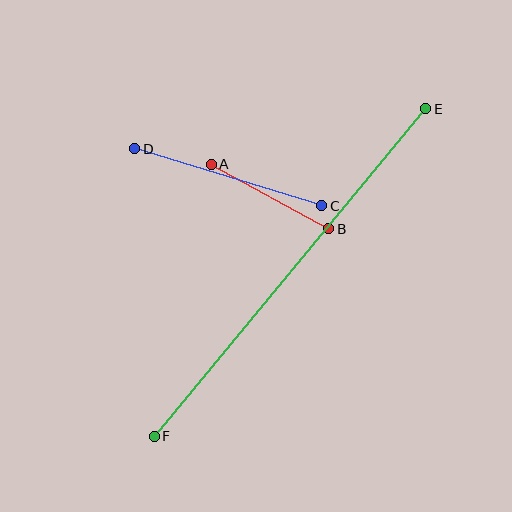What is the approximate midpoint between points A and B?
The midpoint is at approximately (270, 196) pixels.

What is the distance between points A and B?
The distance is approximately 134 pixels.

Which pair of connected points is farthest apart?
Points E and F are farthest apart.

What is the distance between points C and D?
The distance is approximately 196 pixels.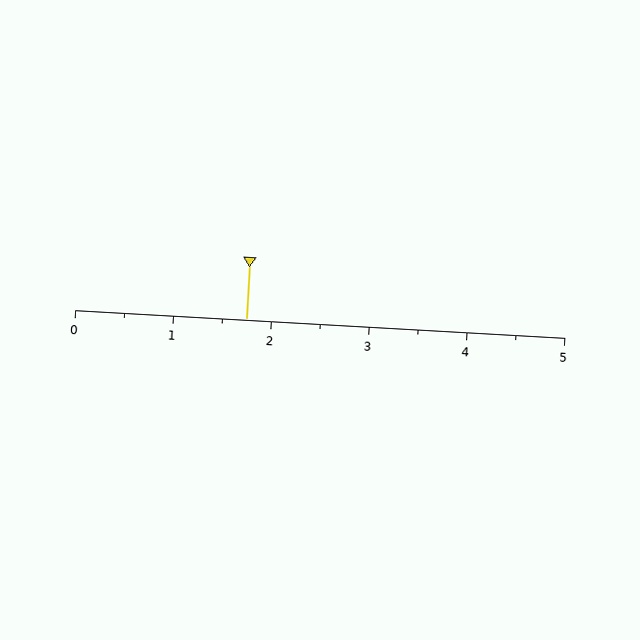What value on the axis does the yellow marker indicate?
The marker indicates approximately 1.8.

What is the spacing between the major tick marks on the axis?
The major ticks are spaced 1 apart.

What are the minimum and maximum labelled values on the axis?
The axis runs from 0 to 5.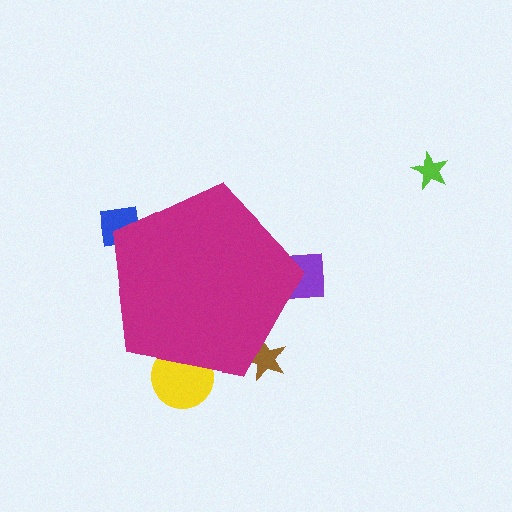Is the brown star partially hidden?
Yes, the brown star is partially hidden behind the magenta pentagon.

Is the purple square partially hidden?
Yes, the purple square is partially hidden behind the magenta pentagon.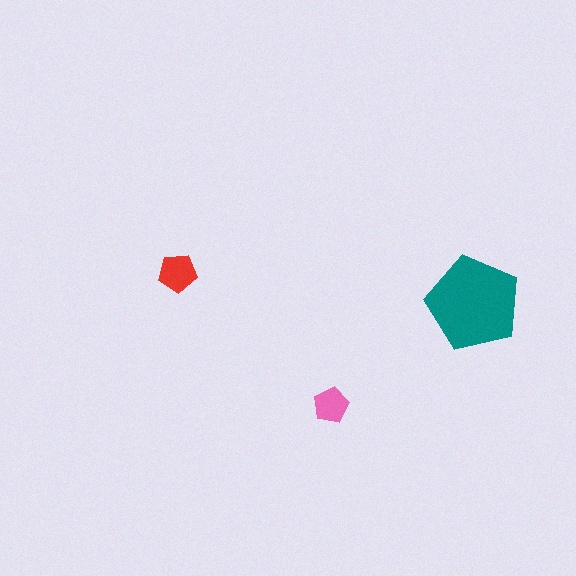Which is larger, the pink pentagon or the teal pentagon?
The teal one.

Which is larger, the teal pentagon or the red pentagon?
The teal one.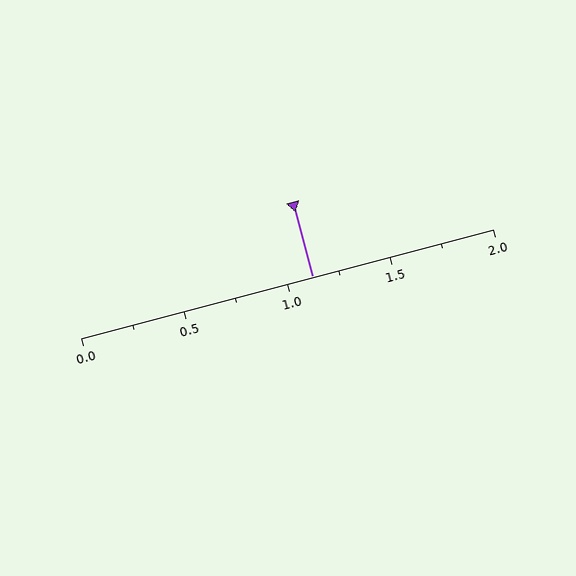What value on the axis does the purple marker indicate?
The marker indicates approximately 1.12.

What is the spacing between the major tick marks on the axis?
The major ticks are spaced 0.5 apart.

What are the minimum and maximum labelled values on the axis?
The axis runs from 0.0 to 2.0.